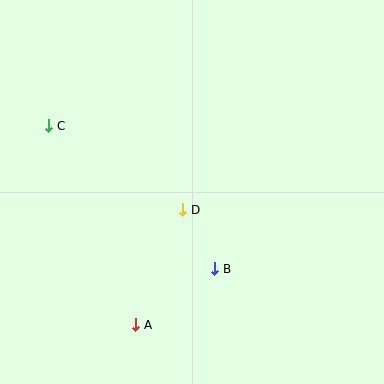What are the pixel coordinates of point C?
Point C is at (49, 126).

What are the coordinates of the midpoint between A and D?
The midpoint between A and D is at (159, 267).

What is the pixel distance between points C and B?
The distance between C and B is 219 pixels.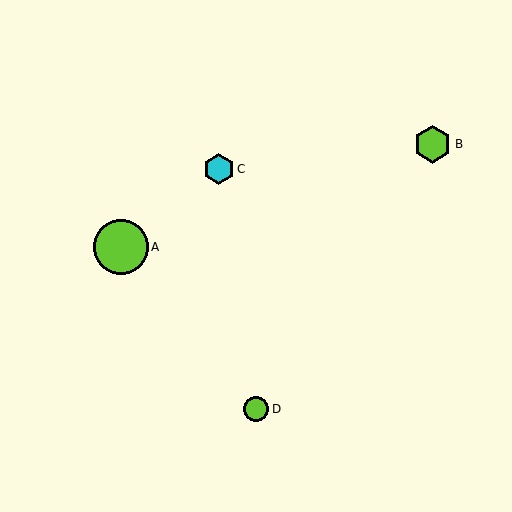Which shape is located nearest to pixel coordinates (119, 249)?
The lime circle (labeled A) at (121, 247) is nearest to that location.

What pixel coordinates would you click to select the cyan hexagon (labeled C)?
Click at (219, 169) to select the cyan hexagon C.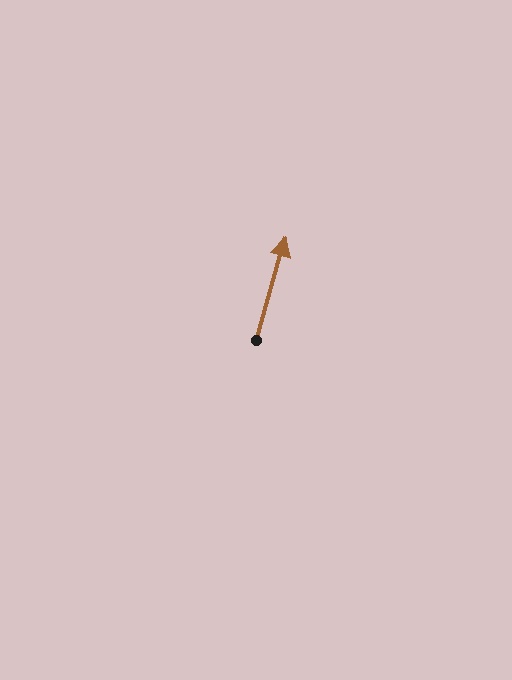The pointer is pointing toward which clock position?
Roughly 1 o'clock.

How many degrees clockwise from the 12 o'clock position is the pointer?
Approximately 16 degrees.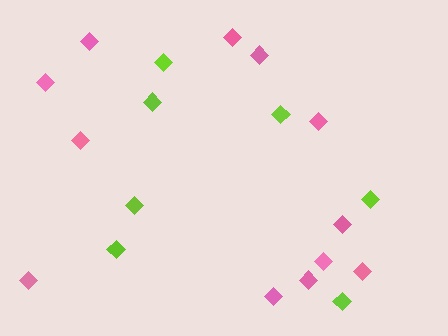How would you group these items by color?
There are 2 groups: one group of pink diamonds (12) and one group of lime diamonds (7).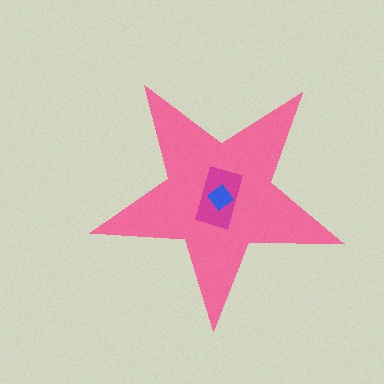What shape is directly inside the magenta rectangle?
The blue diamond.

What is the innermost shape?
The blue diamond.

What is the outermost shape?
The pink star.